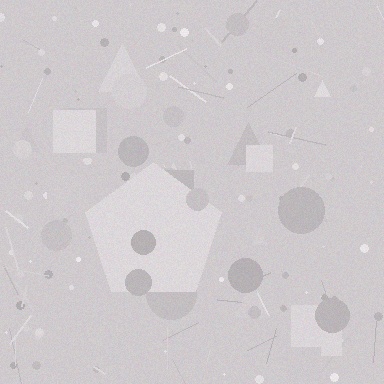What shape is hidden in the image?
A pentagon is hidden in the image.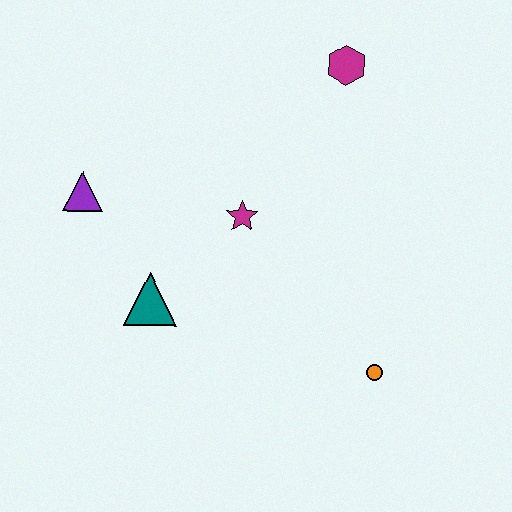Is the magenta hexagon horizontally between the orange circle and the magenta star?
Yes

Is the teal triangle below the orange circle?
No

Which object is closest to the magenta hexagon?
The magenta star is closest to the magenta hexagon.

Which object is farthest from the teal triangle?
The magenta hexagon is farthest from the teal triangle.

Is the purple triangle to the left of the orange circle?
Yes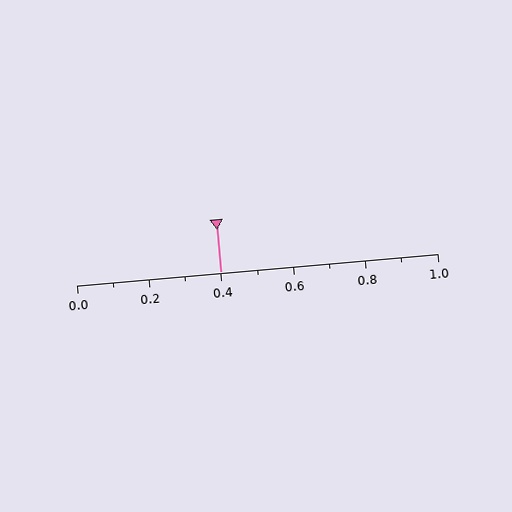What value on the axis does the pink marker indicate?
The marker indicates approximately 0.4.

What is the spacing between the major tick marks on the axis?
The major ticks are spaced 0.2 apart.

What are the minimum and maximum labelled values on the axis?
The axis runs from 0.0 to 1.0.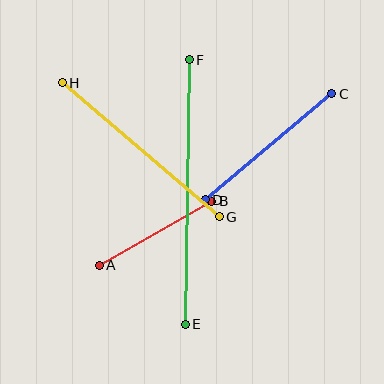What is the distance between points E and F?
The distance is approximately 264 pixels.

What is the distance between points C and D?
The distance is approximately 165 pixels.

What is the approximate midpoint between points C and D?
The midpoint is at approximately (269, 147) pixels.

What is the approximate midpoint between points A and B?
The midpoint is at approximately (156, 233) pixels.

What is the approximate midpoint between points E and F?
The midpoint is at approximately (187, 192) pixels.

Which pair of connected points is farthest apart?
Points E and F are farthest apart.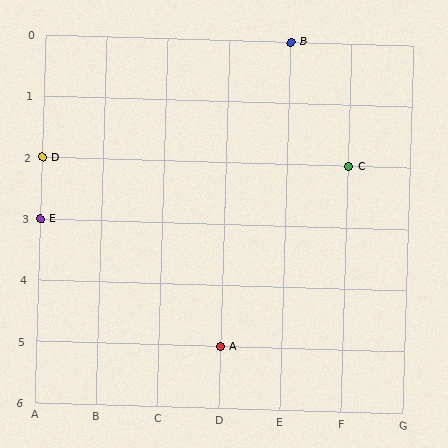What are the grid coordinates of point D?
Point D is at grid coordinates (A, 2).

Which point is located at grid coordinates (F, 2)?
Point C is at (F, 2).